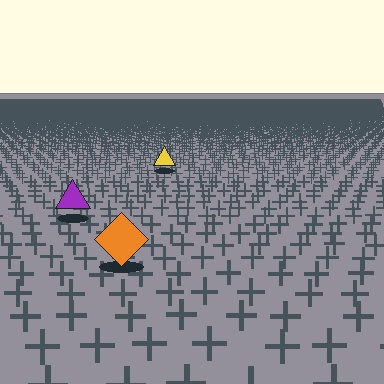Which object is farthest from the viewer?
The yellow triangle is farthest from the viewer. It appears smaller and the ground texture around it is denser.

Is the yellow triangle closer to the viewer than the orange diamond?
No. The orange diamond is closer — you can tell from the texture gradient: the ground texture is coarser near it.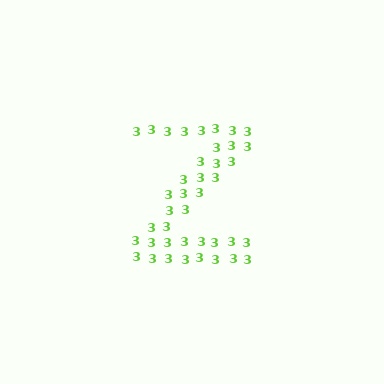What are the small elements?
The small elements are digit 3's.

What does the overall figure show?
The overall figure shows the letter Z.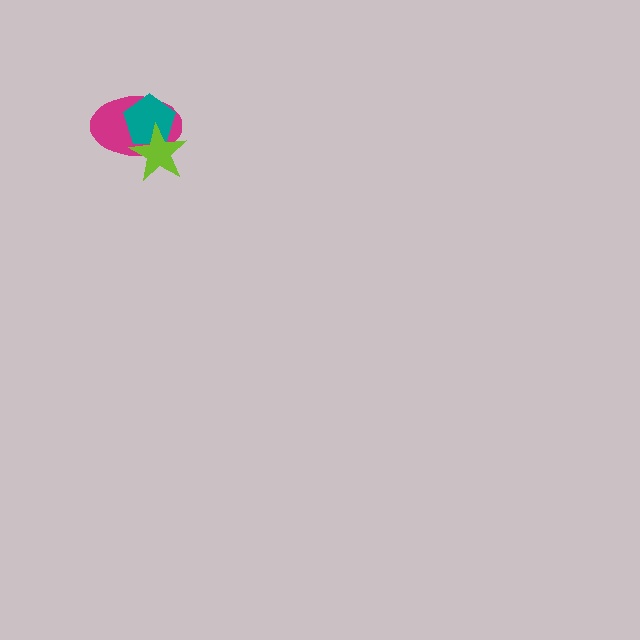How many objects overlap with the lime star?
2 objects overlap with the lime star.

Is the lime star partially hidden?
No, no other shape covers it.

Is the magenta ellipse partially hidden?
Yes, it is partially covered by another shape.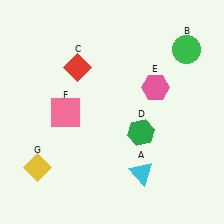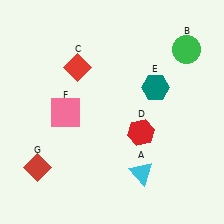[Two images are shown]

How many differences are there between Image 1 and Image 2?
There are 3 differences between the two images.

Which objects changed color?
D changed from green to red. E changed from pink to teal. G changed from yellow to red.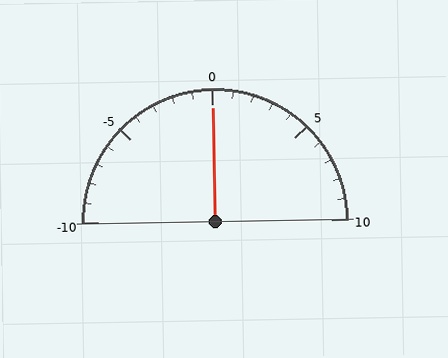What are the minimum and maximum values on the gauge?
The gauge ranges from -10 to 10.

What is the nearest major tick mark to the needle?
The nearest major tick mark is 0.